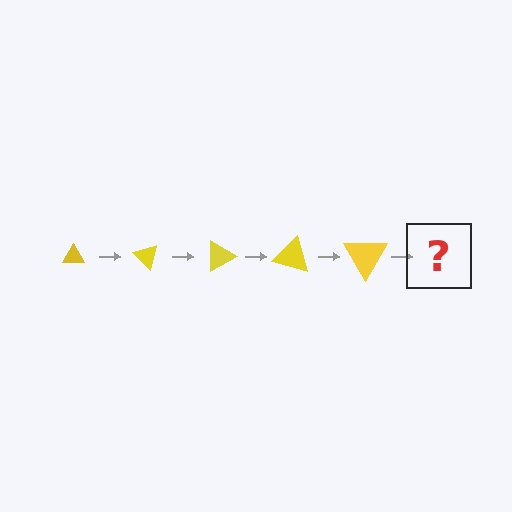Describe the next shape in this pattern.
It should be a triangle, larger than the previous one and rotated 225 degrees from the start.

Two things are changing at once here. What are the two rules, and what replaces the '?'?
The two rules are that the triangle grows larger each step and it rotates 45 degrees each step. The '?' should be a triangle, larger than the previous one and rotated 225 degrees from the start.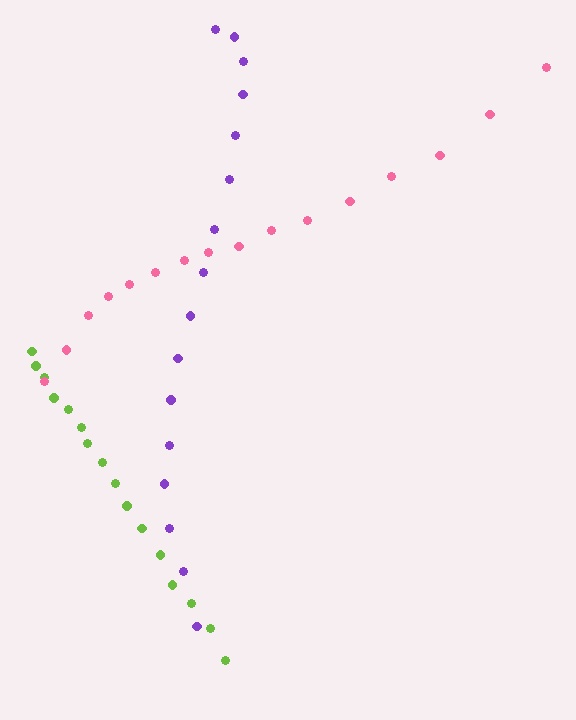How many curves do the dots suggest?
There are 3 distinct paths.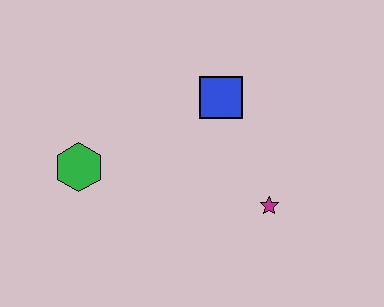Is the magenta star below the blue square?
Yes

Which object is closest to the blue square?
The magenta star is closest to the blue square.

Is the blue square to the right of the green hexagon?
Yes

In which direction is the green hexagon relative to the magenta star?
The green hexagon is to the left of the magenta star.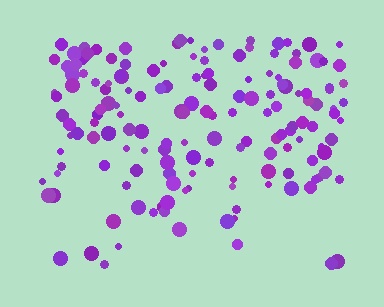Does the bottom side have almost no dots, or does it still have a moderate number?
Still a moderate number, just noticeably fewer than the top.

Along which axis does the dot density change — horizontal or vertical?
Vertical.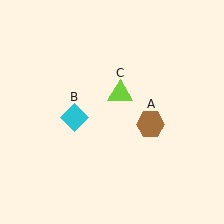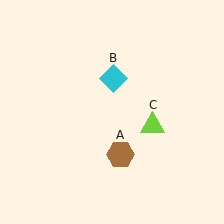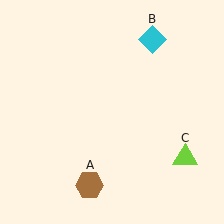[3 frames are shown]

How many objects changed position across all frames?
3 objects changed position: brown hexagon (object A), cyan diamond (object B), lime triangle (object C).